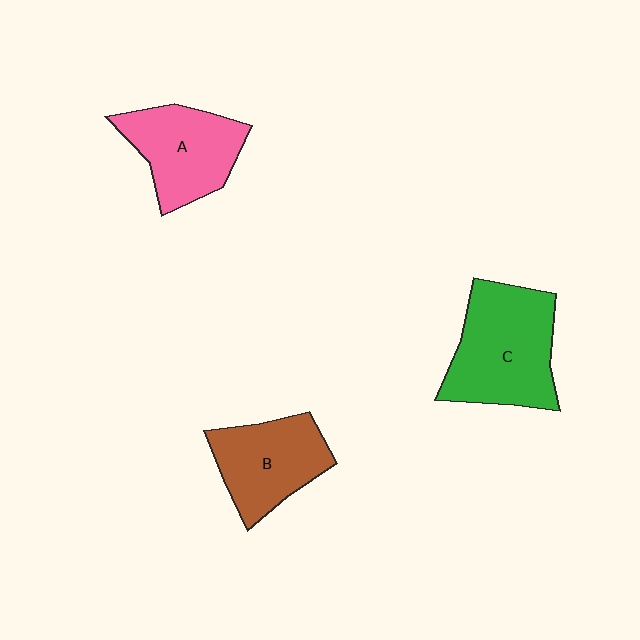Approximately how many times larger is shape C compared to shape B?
Approximately 1.3 times.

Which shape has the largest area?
Shape C (green).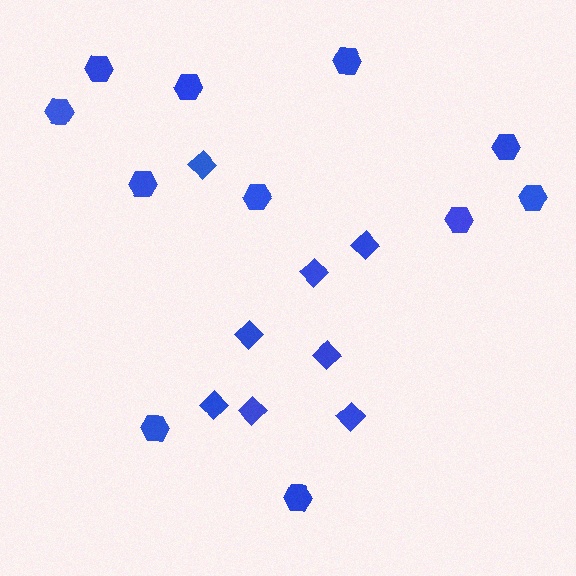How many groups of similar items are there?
There are 2 groups: one group of diamonds (8) and one group of hexagons (11).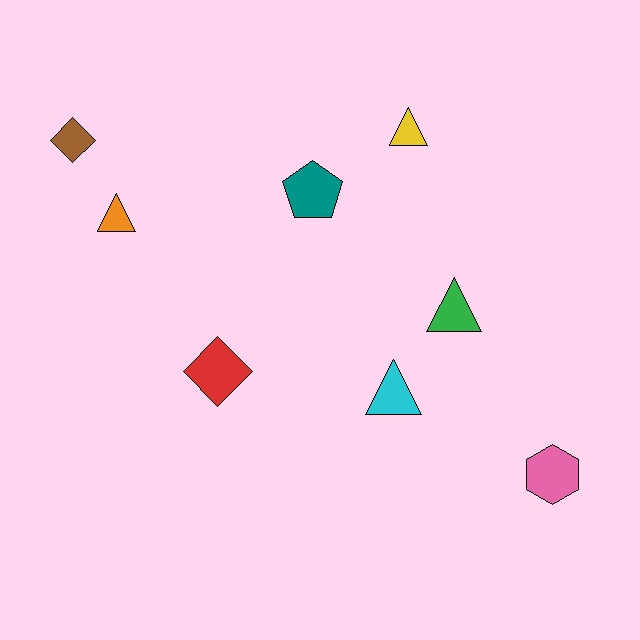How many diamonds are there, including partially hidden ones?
There are 2 diamonds.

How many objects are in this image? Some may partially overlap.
There are 8 objects.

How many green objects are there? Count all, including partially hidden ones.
There is 1 green object.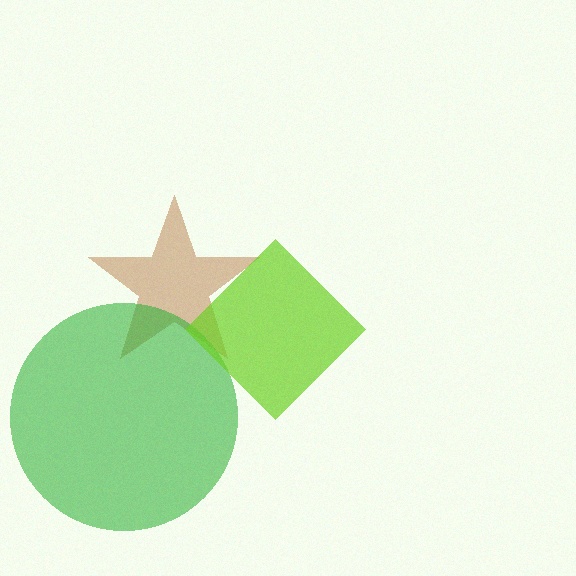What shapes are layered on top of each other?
The layered shapes are: a brown star, a green circle, a lime diamond.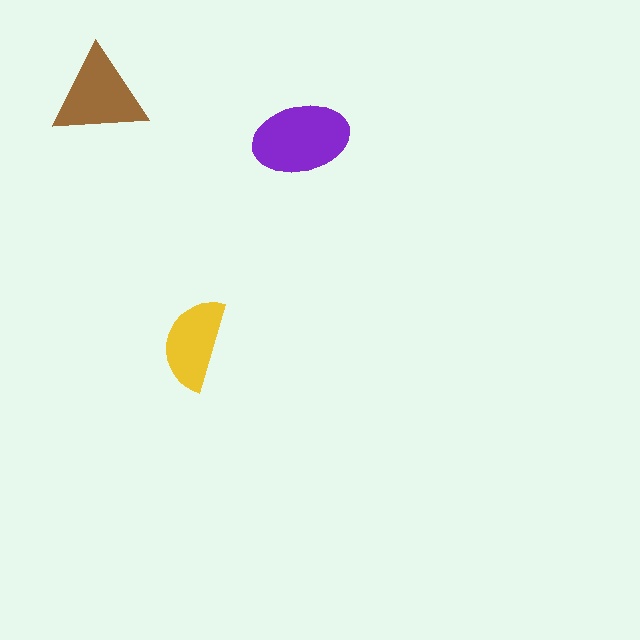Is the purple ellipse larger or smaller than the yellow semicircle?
Larger.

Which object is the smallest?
The yellow semicircle.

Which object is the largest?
The purple ellipse.